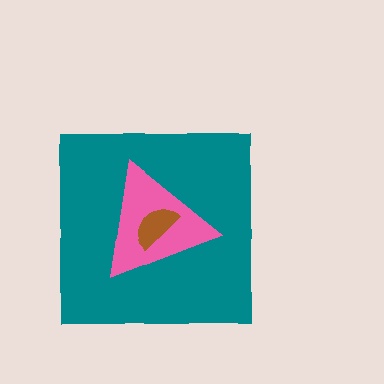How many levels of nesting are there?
3.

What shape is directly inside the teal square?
The pink triangle.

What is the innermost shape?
The brown semicircle.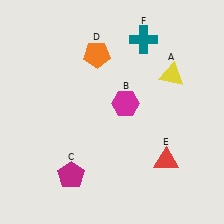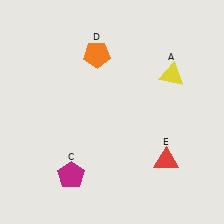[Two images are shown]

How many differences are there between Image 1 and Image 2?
There are 2 differences between the two images.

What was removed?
The teal cross (F), the magenta hexagon (B) were removed in Image 2.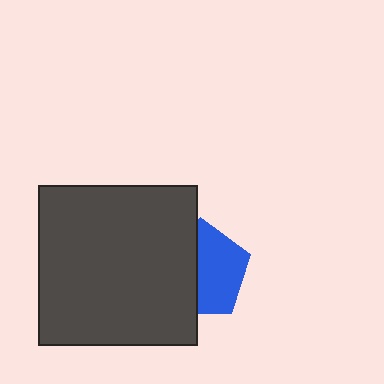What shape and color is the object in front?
The object in front is a dark gray square.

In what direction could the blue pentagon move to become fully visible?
The blue pentagon could move right. That would shift it out from behind the dark gray square entirely.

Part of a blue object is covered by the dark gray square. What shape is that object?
It is a pentagon.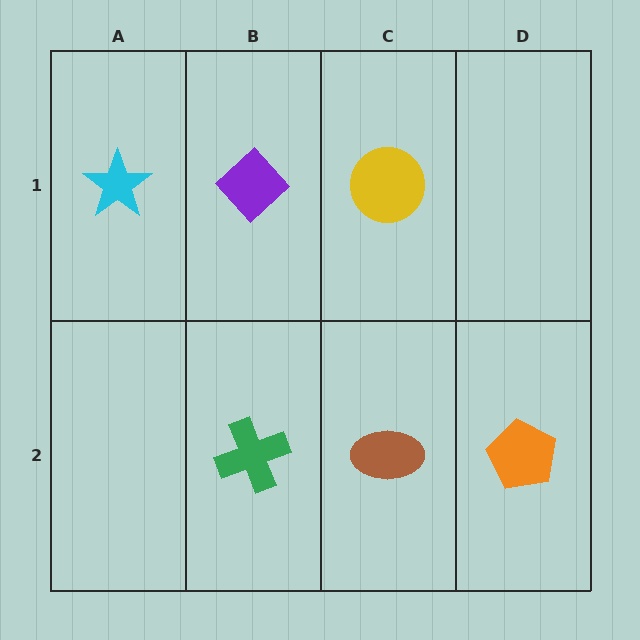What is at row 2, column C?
A brown ellipse.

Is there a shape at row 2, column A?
No, that cell is empty.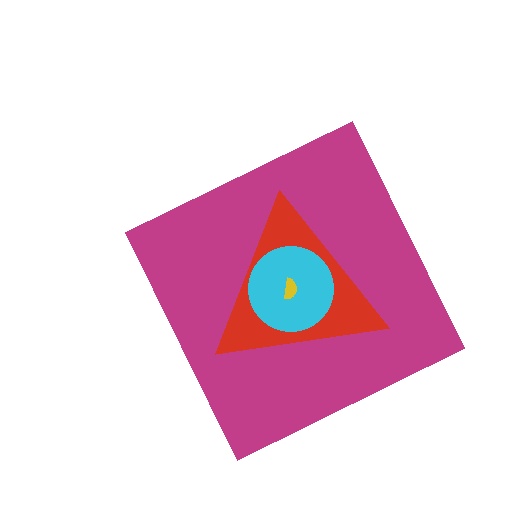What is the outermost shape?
The magenta diamond.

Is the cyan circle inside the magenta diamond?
Yes.